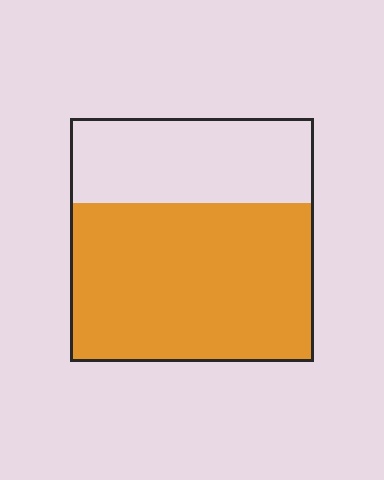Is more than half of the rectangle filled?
Yes.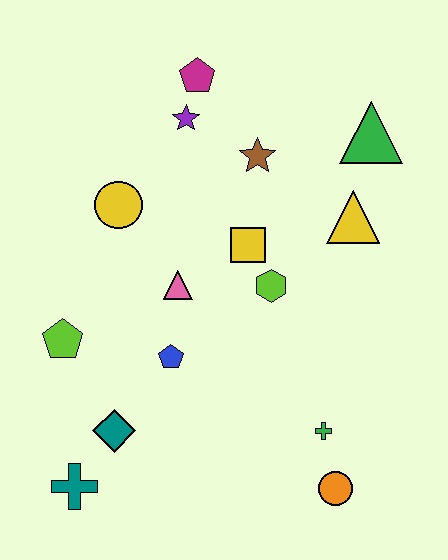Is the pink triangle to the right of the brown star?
No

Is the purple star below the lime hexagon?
No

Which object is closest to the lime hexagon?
The yellow square is closest to the lime hexagon.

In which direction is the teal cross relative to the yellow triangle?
The teal cross is to the left of the yellow triangle.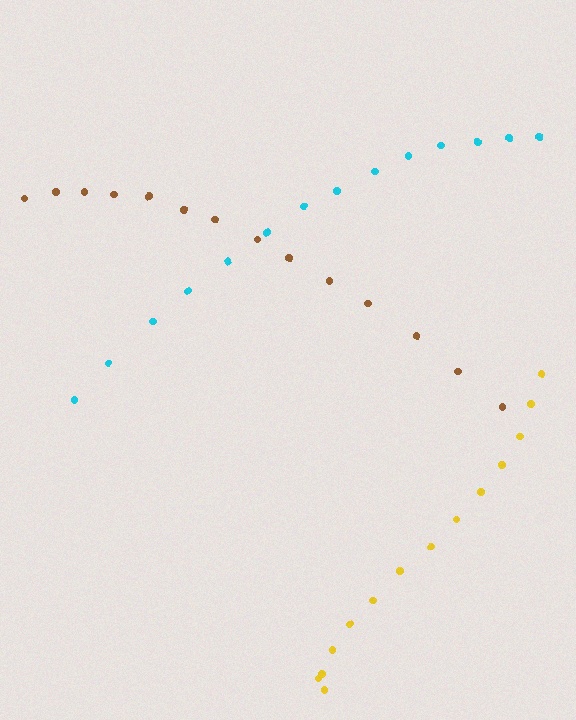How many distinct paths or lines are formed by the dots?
There are 3 distinct paths.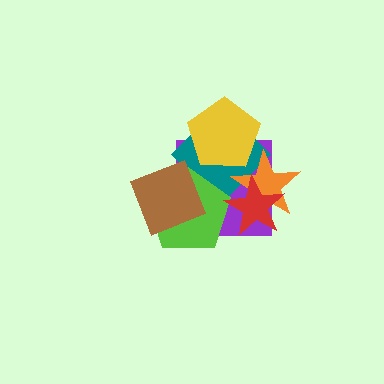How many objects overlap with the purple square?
6 objects overlap with the purple square.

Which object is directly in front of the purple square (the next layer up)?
The teal diamond is directly in front of the purple square.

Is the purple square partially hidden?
Yes, it is partially covered by another shape.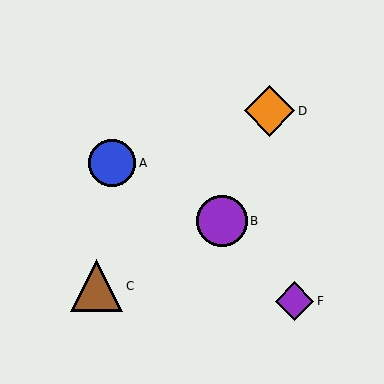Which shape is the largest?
The brown triangle (labeled C) is the largest.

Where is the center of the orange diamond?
The center of the orange diamond is at (270, 111).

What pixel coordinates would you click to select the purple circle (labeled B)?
Click at (222, 221) to select the purple circle B.